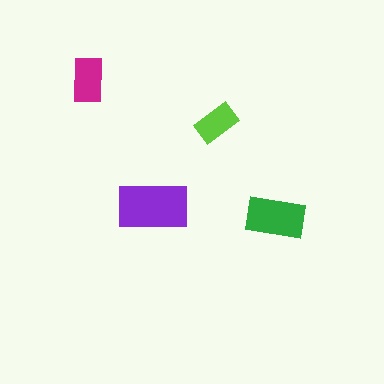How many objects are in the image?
There are 4 objects in the image.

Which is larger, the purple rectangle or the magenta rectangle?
The purple one.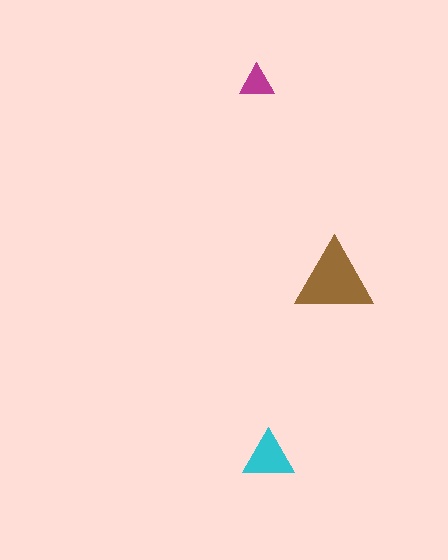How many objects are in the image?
There are 3 objects in the image.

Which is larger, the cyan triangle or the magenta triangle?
The cyan one.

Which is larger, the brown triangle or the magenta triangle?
The brown one.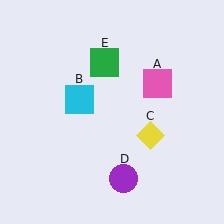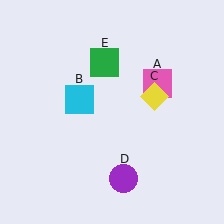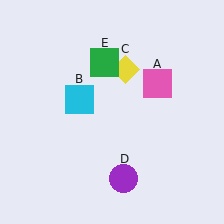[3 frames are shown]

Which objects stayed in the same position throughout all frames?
Pink square (object A) and cyan square (object B) and purple circle (object D) and green square (object E) remained stationary.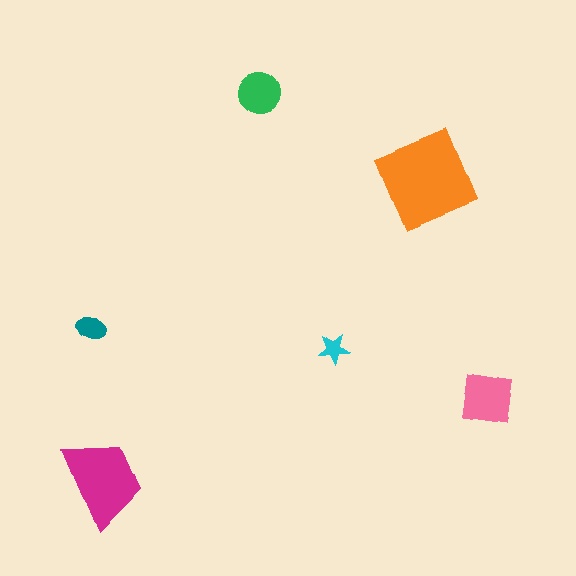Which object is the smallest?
The cyan star.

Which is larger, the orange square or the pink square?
The orange square.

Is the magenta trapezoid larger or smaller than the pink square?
Larger.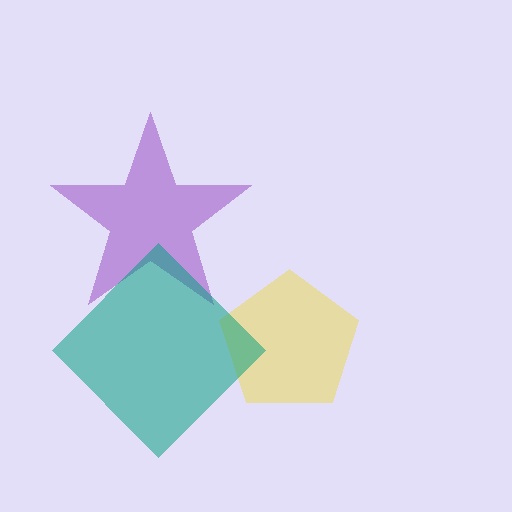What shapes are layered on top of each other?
The layered shapes are: a yellow pentagon, a purple star, a teal diamond.